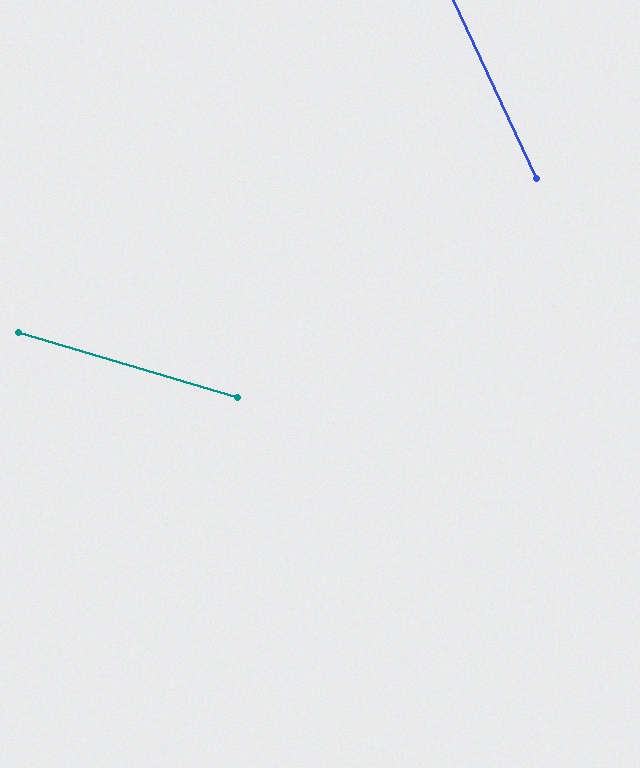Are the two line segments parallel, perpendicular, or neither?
Neither parallel nor perpendicular — they differ by about 49°.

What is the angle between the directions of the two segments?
Approximately 49 degrees.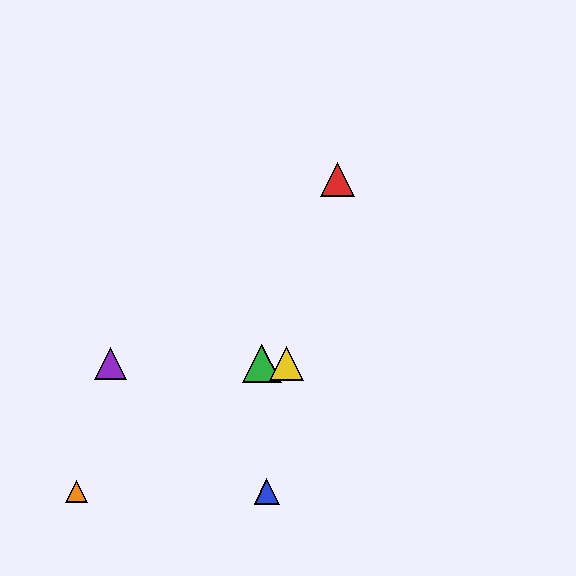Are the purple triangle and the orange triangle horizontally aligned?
No, the purple triangle is at y≈363 and the orange triangle is at y≈491.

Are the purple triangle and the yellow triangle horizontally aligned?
Yes, both are at y≈363.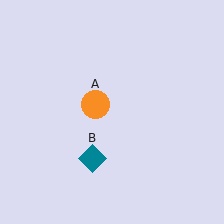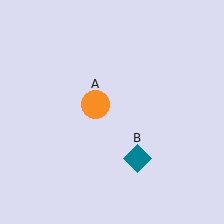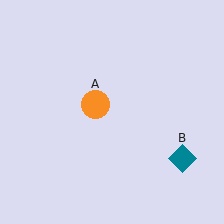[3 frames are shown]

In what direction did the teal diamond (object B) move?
The teal diamond (object B) moved right.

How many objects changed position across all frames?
1 object changed position: teal diamond (object B).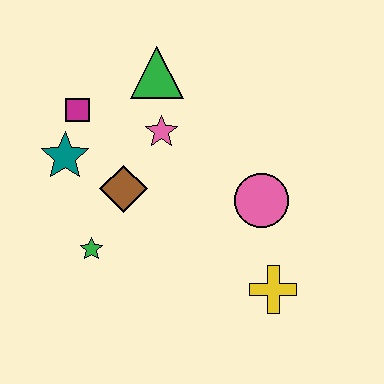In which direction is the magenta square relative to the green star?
The magenta square is above the green star.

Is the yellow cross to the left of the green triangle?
No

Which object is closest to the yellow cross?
The pink circle is closest to the yellow cross.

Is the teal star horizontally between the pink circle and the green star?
No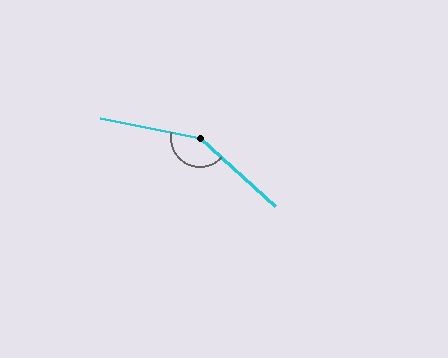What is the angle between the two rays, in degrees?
Approximately 149 degrees.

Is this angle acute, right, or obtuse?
It is obtuse.